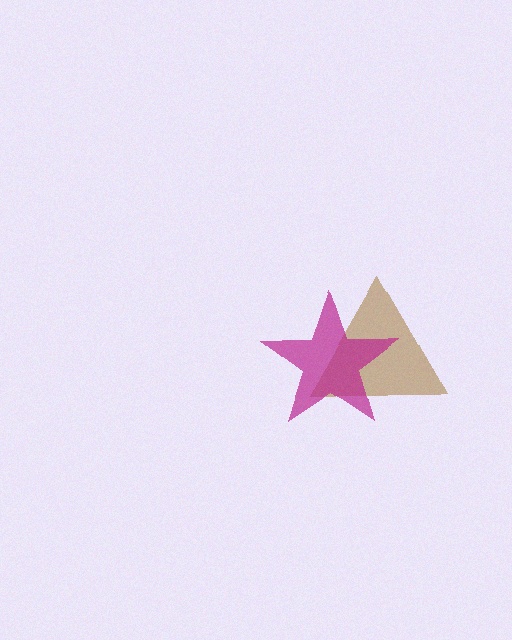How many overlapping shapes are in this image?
There are 2 overlapping shapes in the image.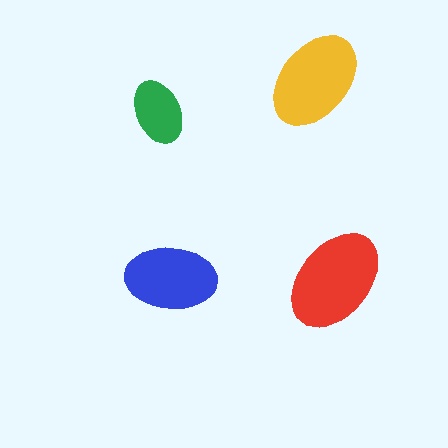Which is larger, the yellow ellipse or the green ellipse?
The yellow one.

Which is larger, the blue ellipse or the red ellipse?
The red one.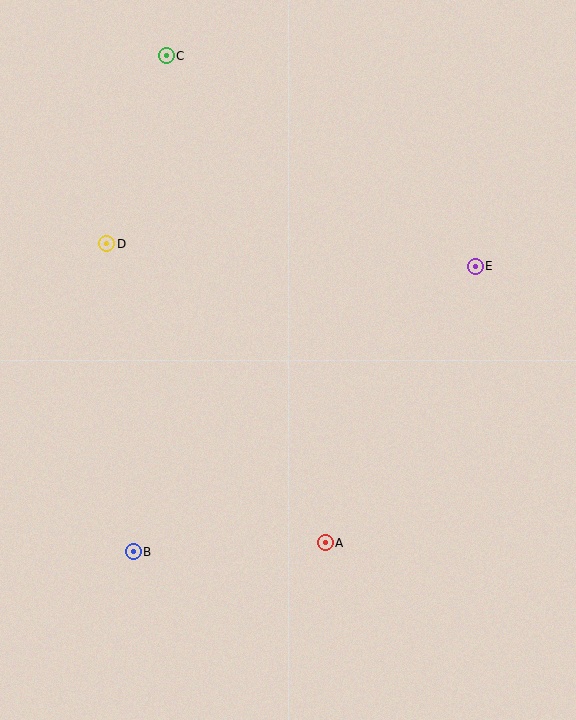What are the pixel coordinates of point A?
Point A is at (325, 543).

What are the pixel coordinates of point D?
Point D is at (107, 244).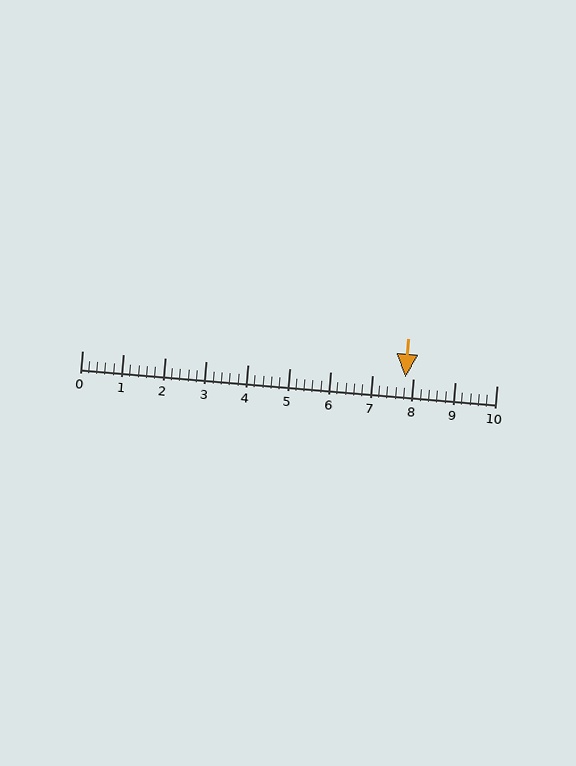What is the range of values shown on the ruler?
The ruler shows values from 0 to 10.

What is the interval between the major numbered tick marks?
The major tick marks are spaced 1 units apart.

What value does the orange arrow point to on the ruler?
The orange arrow points to approximately 7.8.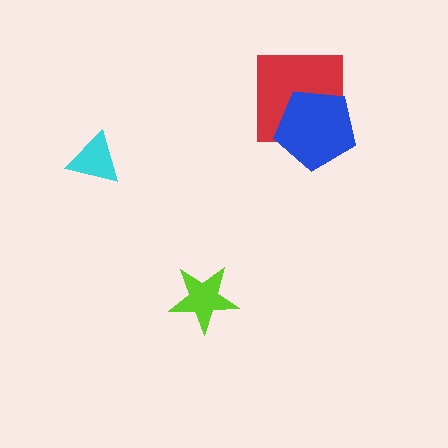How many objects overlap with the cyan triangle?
0 objects overlap with the cyan triangle.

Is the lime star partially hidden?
No, no other shape covers it.